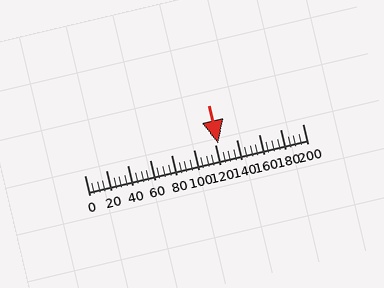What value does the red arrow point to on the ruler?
The red arrow points to approximately 123.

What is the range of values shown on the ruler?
The ruler shows values from 0 to 200.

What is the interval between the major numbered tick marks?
The major tick marks are spaced 20 units apart.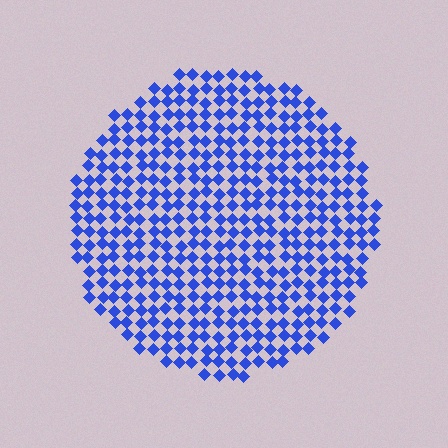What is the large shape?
The large shape is a circle.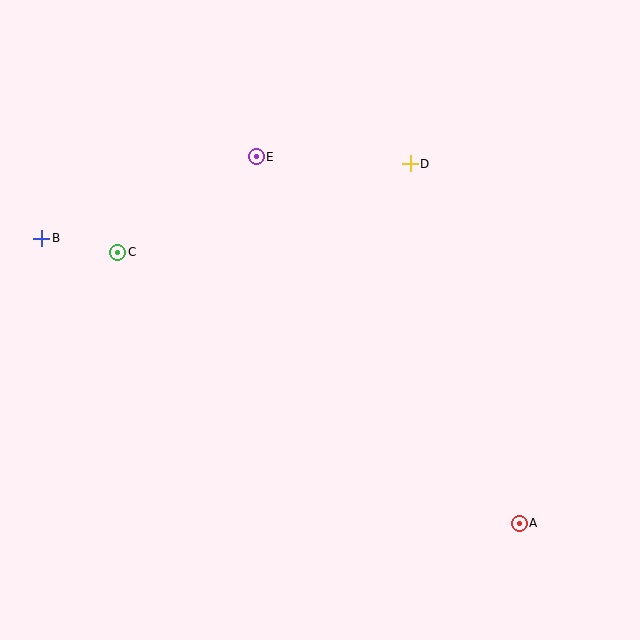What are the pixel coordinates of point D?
Point D is at (410, 164).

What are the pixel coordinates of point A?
Point A is at (520, 523).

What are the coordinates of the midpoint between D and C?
The midpoint between D and C is at (264, 208).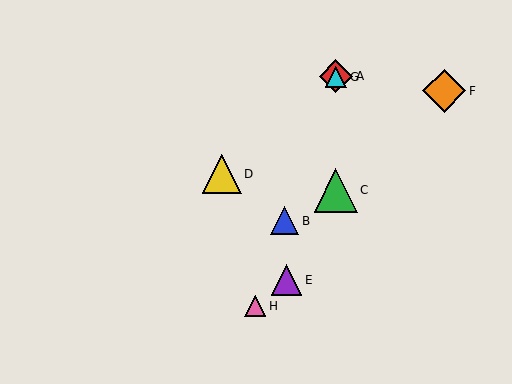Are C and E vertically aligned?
No, C is at x≈336 and E is at x≈287.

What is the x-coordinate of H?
Object H is at x≈255.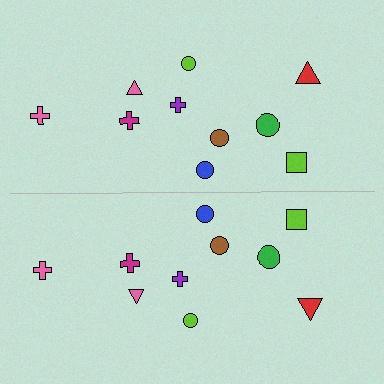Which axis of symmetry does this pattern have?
The pattern has a horizontal axis of symmetry running through the center of the image.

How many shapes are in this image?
There are 20 shapes in this image.